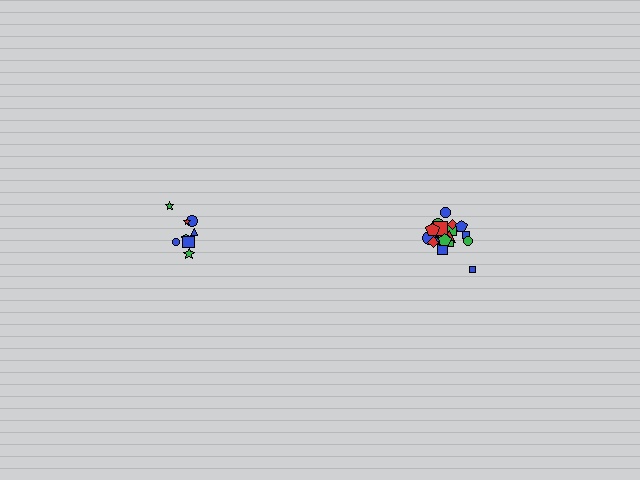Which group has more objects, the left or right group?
The right group.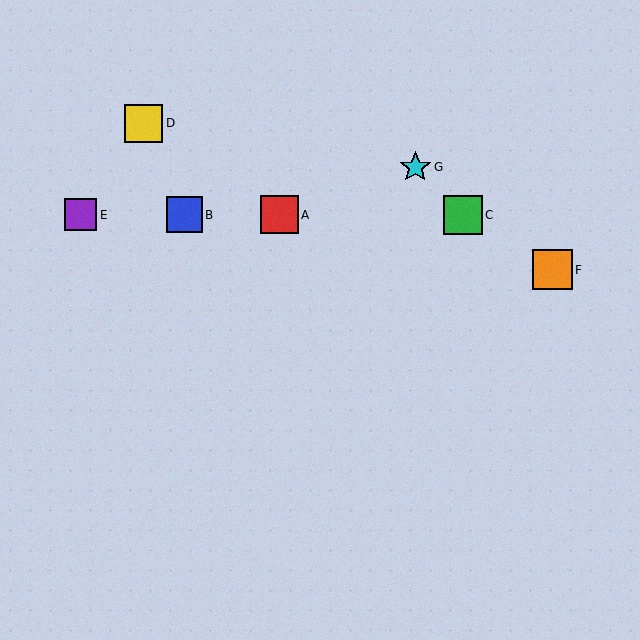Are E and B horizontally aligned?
Yes, both are at y≈215.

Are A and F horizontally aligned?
No, A is at y≈215 and F is at y≈270.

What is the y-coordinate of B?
Object B is at y≈215.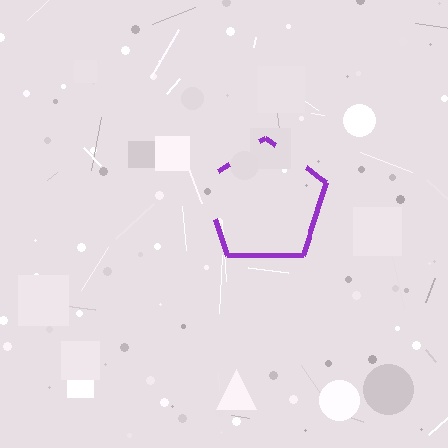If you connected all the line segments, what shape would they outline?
They would outline a pentagon.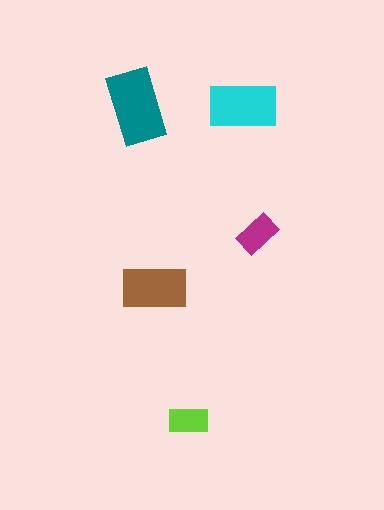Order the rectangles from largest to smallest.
the teal one, the cyan one, the brown one, the magenta one, the lime one.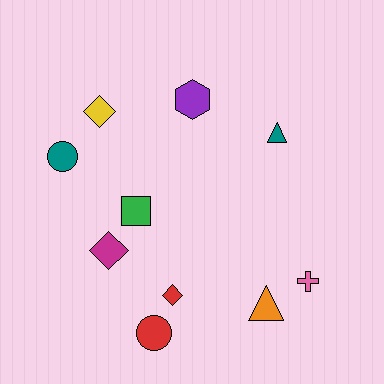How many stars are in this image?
There are no stars.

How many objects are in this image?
There are 10 objects.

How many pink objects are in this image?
There is 1 pink object.